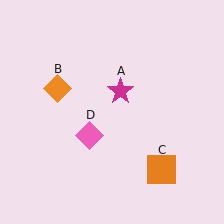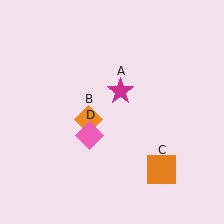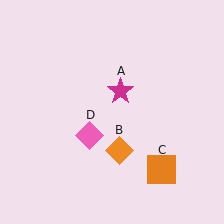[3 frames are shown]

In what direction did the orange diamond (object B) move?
The orange diamond (object B) moved down and to the right.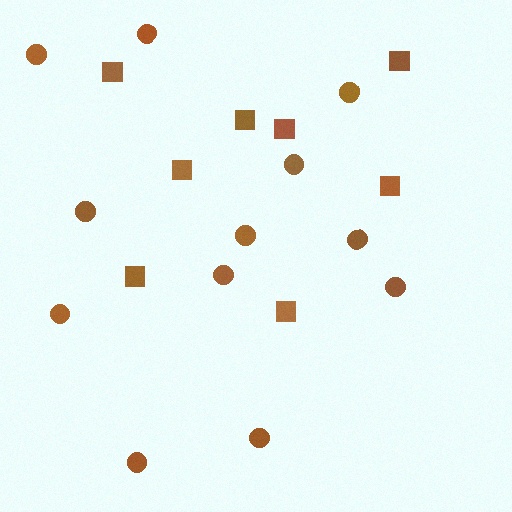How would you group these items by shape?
There are 2 groups: one group of squares (8) and one group of circles (12).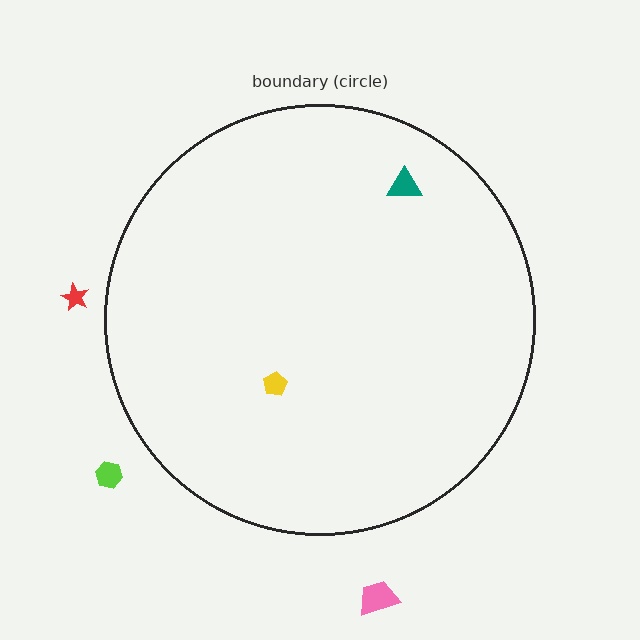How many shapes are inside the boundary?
2 inside, 3 outside.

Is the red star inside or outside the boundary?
Outside.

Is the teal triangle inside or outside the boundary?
Inside.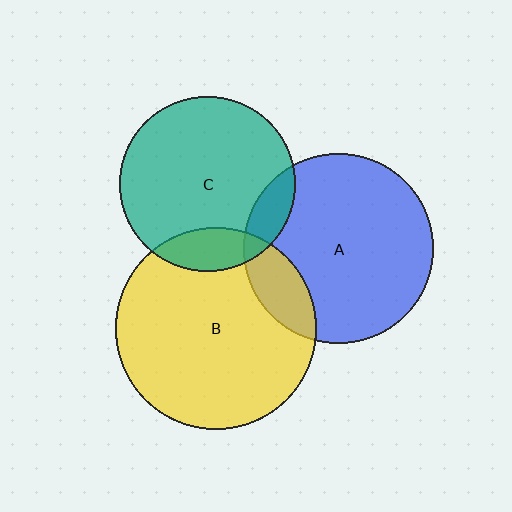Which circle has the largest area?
Circle B (yellow).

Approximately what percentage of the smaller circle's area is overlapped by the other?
Approximately 15%.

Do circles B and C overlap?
Yes.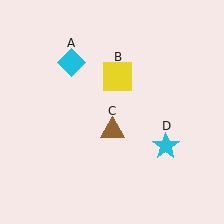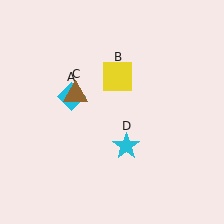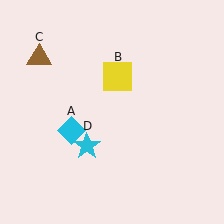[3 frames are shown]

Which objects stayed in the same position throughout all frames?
Yellow square (object B) remained stationary.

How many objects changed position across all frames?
3 objects changed position: cyan diamond (object A), brown triangle (object C), cyan star (object D).